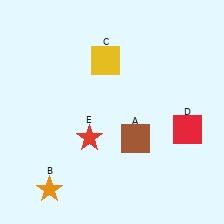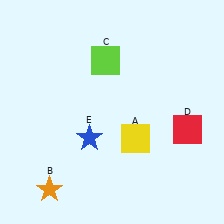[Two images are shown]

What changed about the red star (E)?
In Image 1, E is red. In Image 2, it changed to blue.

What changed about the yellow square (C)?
In Image 1, C is yellow. In Image 2, it changed to lime.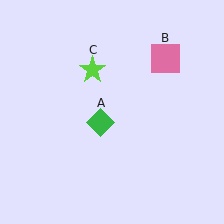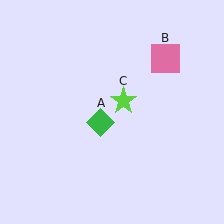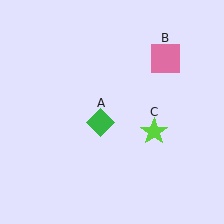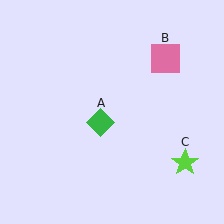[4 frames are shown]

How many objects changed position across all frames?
1 object changed position: lime star (object C).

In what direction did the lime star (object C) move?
The lime star (object C) moved down and to the right.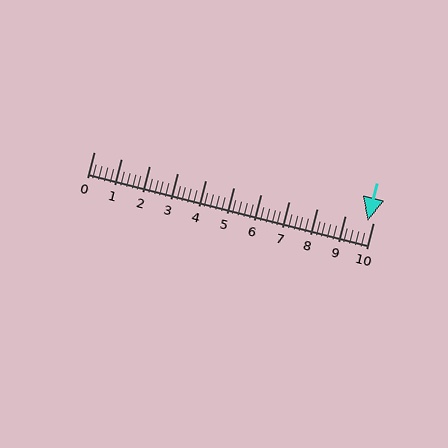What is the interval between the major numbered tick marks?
The major tick marks are spaced 1 units apart.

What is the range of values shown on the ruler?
The ruler shows values from 0 to 10.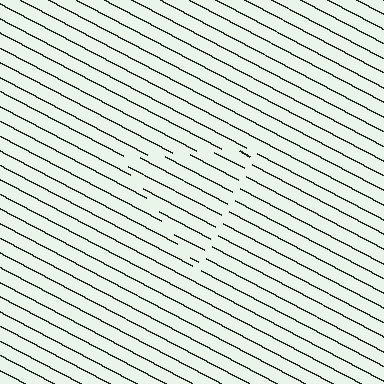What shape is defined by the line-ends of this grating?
An illusory triangle. The interior of the shape contains the same grating, shifted by half a period — the contour is defined by the phase discontinuity where line-ends from the inner and outer gratings abut.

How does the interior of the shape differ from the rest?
The interior of the shape contains the same grating, shifted by half a period — the contour is defined by the phase discontinuity where line-ends from the inner and outer gratings abut.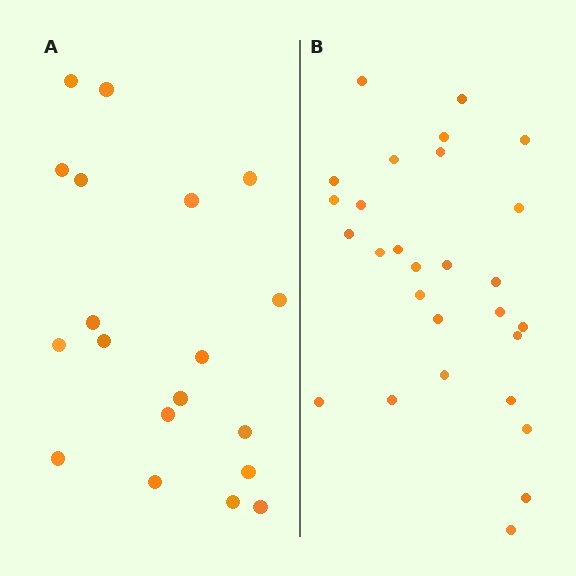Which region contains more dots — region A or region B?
Region B (the right region) has more dots.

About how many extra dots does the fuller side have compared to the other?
Region B has roughly 8 or so more dots than region A.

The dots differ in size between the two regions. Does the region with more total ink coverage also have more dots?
No. Region A has more total ink coverage because its dots are larger, but region B actually contains more individual dots. Total area can be misleading — the number of items is what matters here.